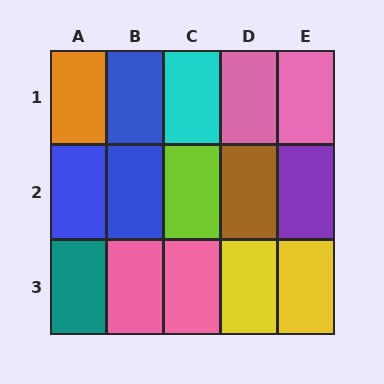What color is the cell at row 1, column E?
Pink.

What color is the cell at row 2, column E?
Purple.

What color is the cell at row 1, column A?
Orange.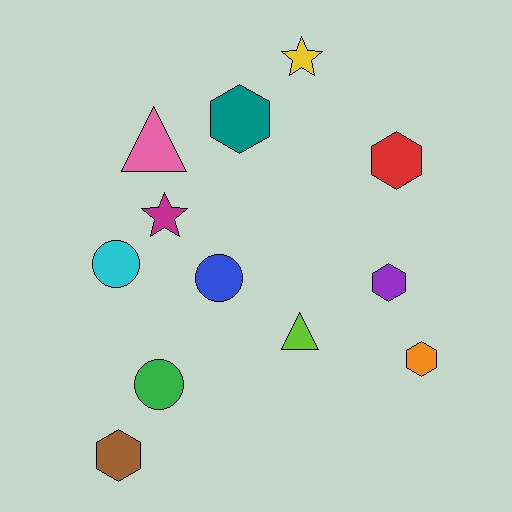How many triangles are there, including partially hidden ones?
There are 2 triangles.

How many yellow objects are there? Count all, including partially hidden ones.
There is 1 yellow object.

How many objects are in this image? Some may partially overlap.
There are 12 objects.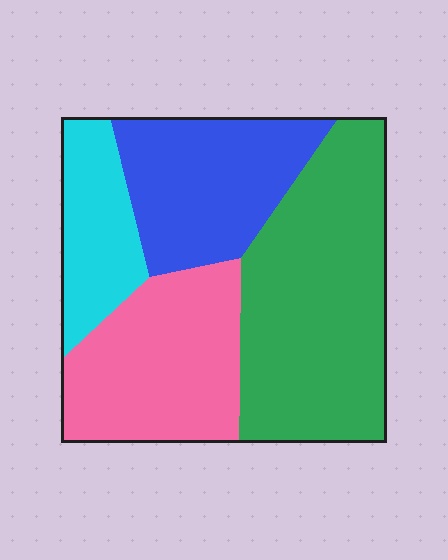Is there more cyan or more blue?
Blue.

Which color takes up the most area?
Green, at roughly 40%.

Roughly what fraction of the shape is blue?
Blue takes up about one fifth (1/5) of the shape.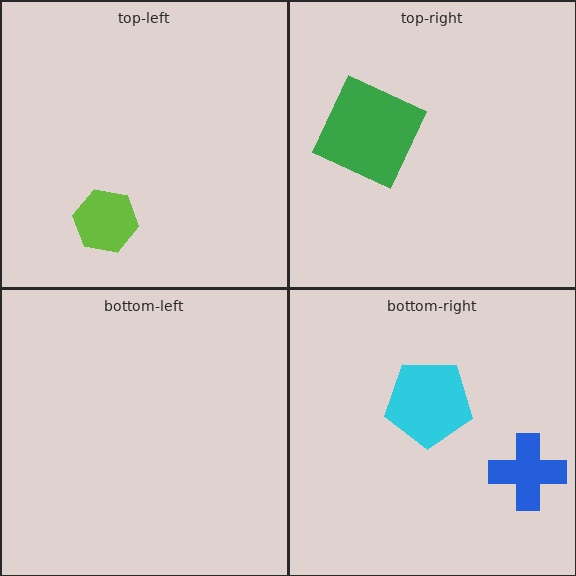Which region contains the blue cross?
The bottom-right region.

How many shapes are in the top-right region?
1.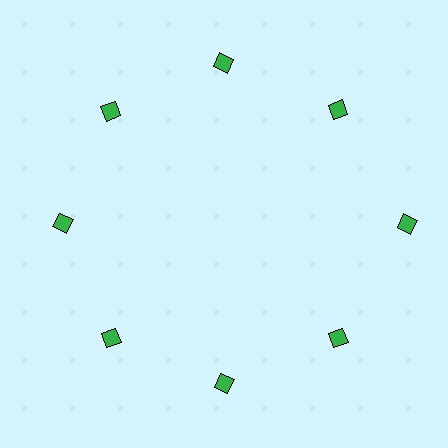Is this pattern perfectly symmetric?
No. The 8 green diamonds are arranged in a ring, but one element near the 3 o'clock position is pushed outward from the center, breaking the 8-fold rotational symmetry.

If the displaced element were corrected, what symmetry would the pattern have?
It would have 8-fold rotational symmetry — the pattern would map onto itself every 45 degrees.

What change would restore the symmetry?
The symmetry would be restored by moving it inward, back onto the ring so that all 8 diamonds sit at equal angles and equal distance from the center.